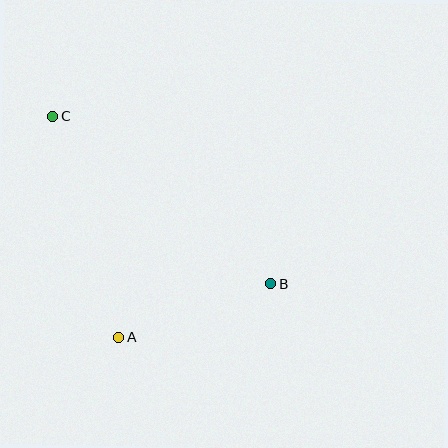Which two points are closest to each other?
Points A and B are closest to each other.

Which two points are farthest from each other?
Points B and C are farthest from each other.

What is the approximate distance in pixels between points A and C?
The distance between A and C is approximately 231 pixels.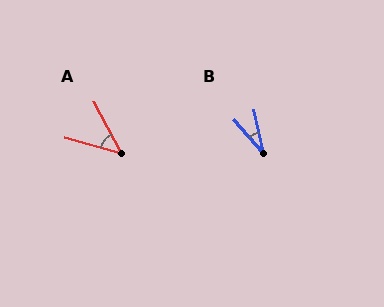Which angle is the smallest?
B, at approximately 28 degrees.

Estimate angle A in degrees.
Approximately 46 degrees.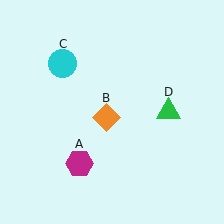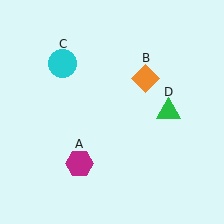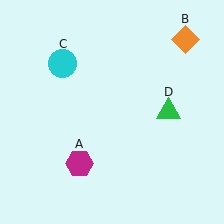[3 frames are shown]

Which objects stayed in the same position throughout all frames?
Magenta hexagon (object A) and cyan circle (object C) and green triangle (object D) remained stationary.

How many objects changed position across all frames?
1 object changed position: orange diamond (object B).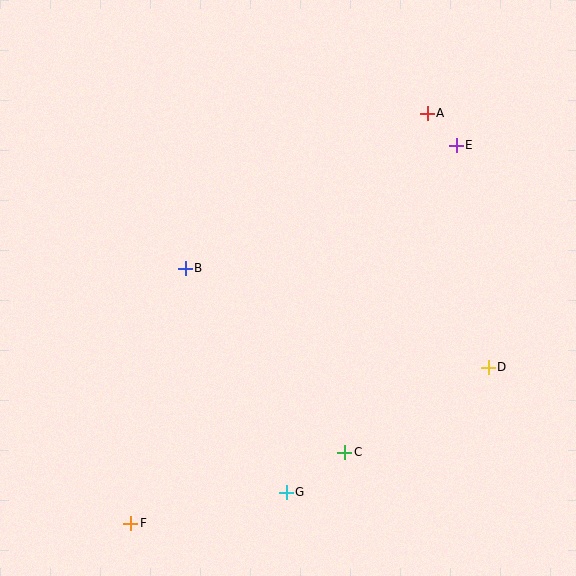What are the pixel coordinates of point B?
Point B is at (185, 268).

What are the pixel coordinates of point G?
Point G is at (286, 492).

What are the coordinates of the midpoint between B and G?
The midpoint between B and G is at (236, 380).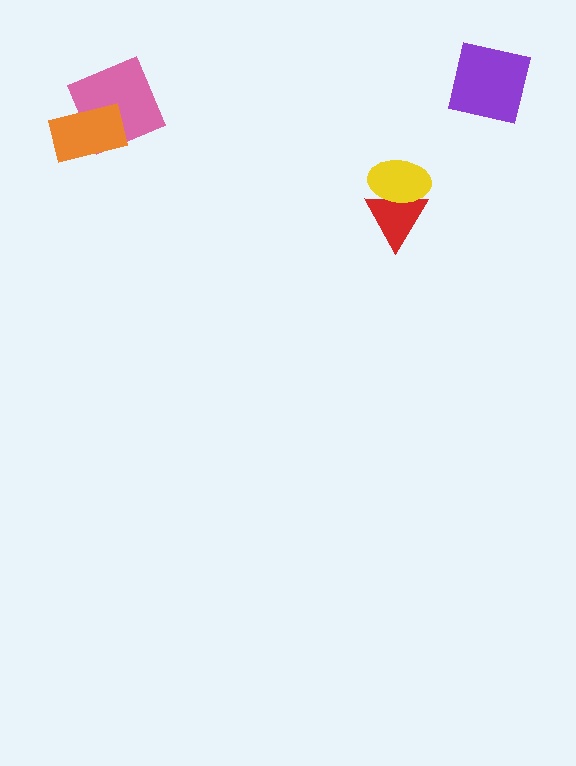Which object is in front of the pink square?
The orange rectangle is in front of the pink square.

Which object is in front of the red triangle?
The yellow ellipse is in front of the red triangle.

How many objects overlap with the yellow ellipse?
1 object overlaps with the yellow ellipse.